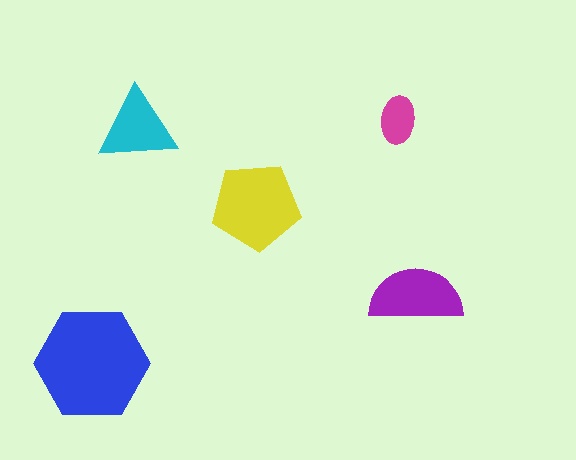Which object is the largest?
The blue hexagon.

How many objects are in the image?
There are 5 objects in the image.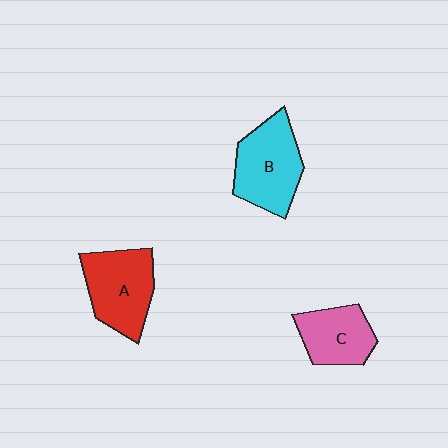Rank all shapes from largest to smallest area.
From largest to smallest: B (cyan), A (red), C (pink).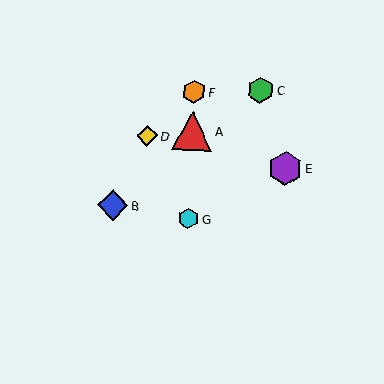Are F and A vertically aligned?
Yes, both are at x≈194.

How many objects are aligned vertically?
3 objects (A, F, G) are aligned vertically.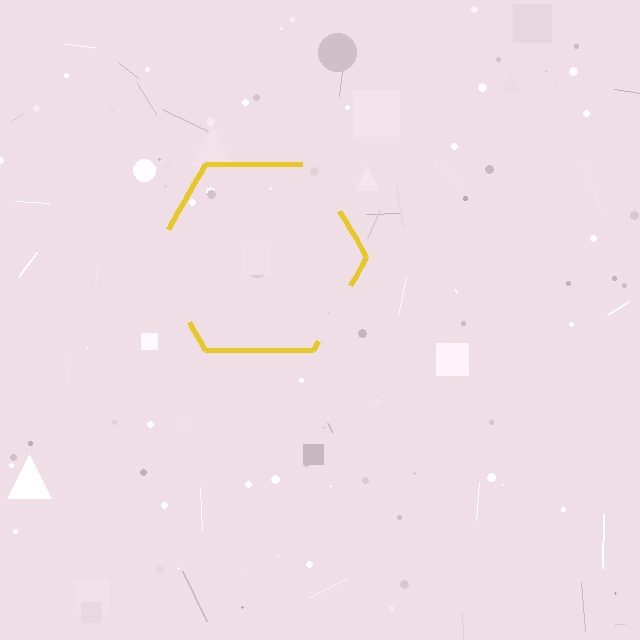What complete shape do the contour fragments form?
The contour fragments form a hexagon.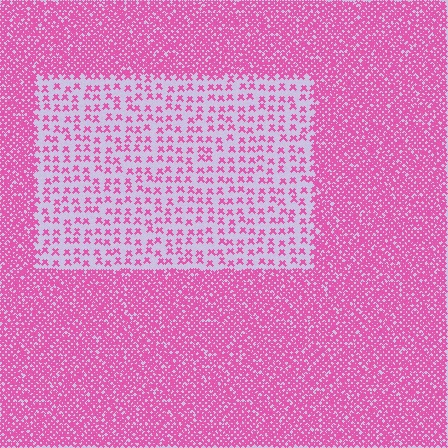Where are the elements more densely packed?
The elements are more densely packed outside the rectangle boundary.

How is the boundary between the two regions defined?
The boundary is defined by a change in element density (approximately 3.2x ratio). All elements are the same color, size, and shape.